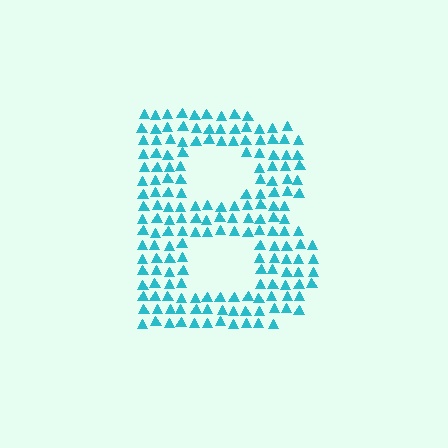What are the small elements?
The small elements are triangles.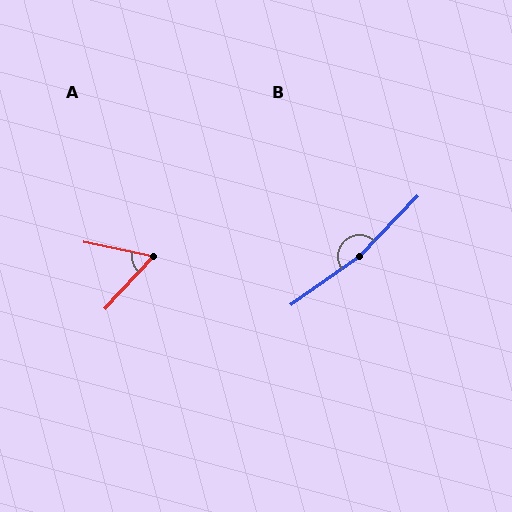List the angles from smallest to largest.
A (59°), B (170°).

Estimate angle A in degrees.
Approximately 59 degrees.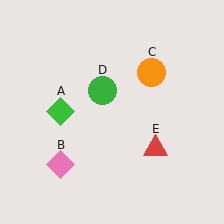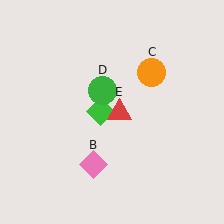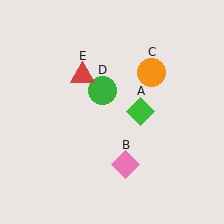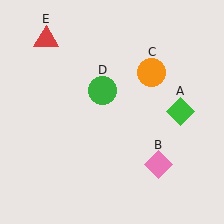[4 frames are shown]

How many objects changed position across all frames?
3 objects changed position: green diamond (object A), pink diamond (object B), red triangle (object E).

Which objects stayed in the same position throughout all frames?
Orange circle (object C) and green circle (object D) remained stationary.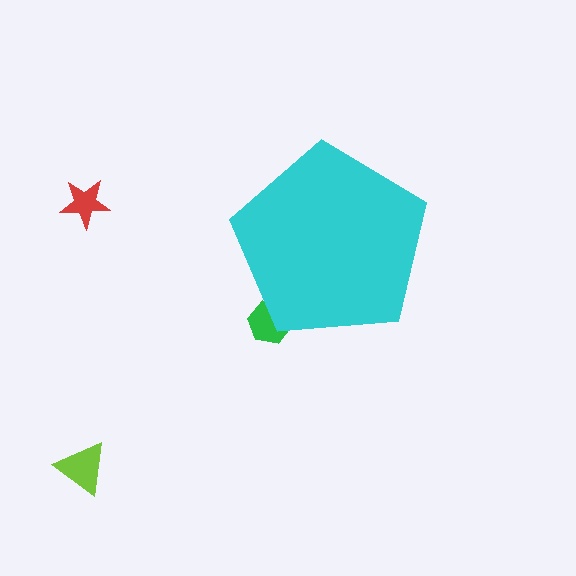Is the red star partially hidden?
No, the red star is fully visible.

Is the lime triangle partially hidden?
No, the lime triangle is fully visible.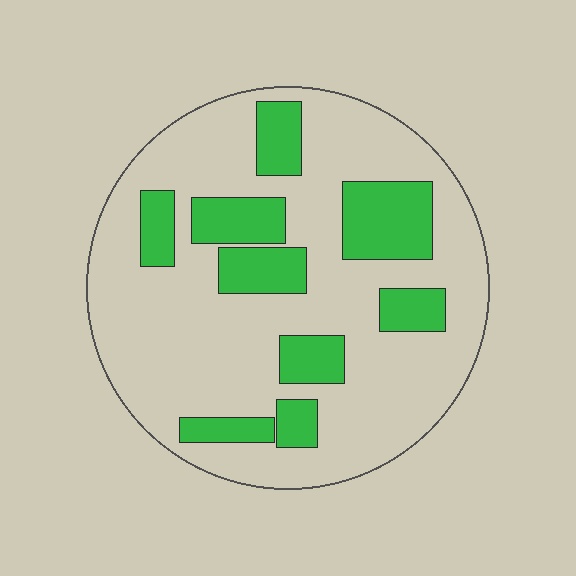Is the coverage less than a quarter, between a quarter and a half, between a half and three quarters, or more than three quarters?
Between a quarter and a half.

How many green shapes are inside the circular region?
9.